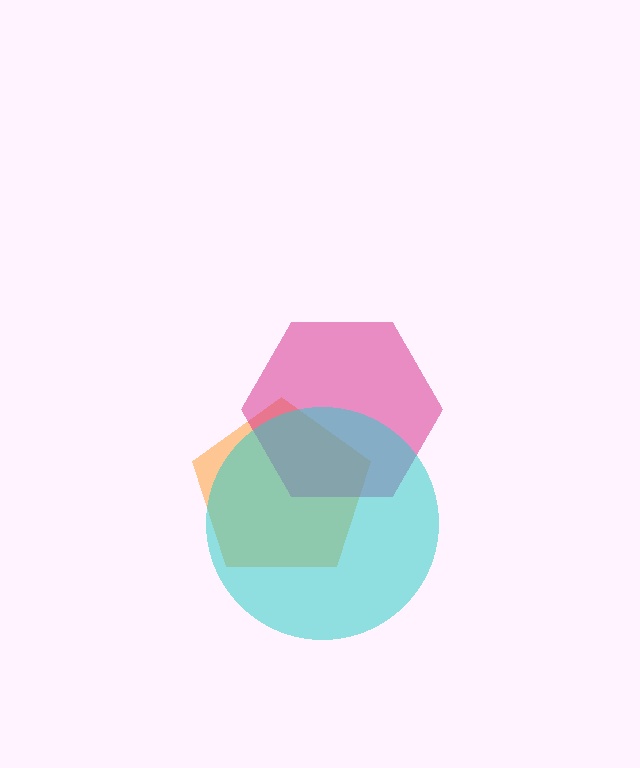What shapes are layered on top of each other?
The layered shapes are: an orange pentagon, a magenta hexagon, a cyan circle.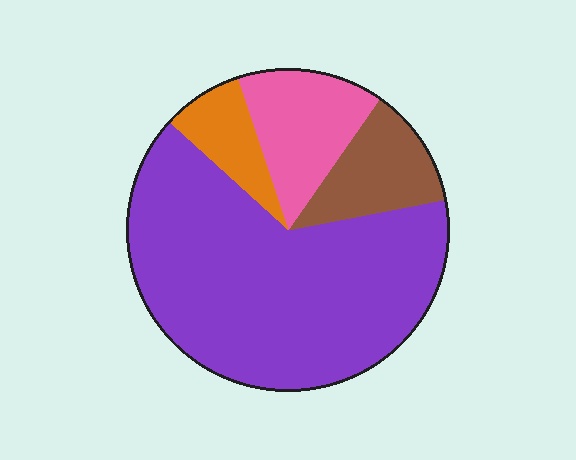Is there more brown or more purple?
Purple.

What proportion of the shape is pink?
Pink covers 15% of the shape.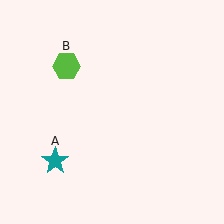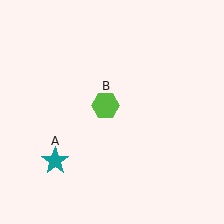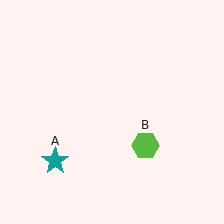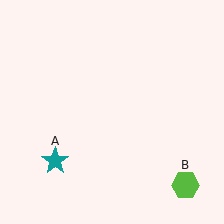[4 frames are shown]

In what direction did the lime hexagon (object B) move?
The lime hexagon (object B) moved down and to the right.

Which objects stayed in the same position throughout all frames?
Teal star (object A) remained stationary.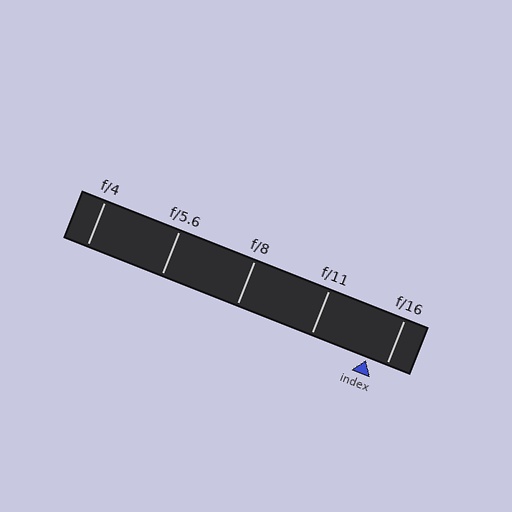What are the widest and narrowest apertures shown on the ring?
The widest aperture shown is f/4 and the narrowest is f/16.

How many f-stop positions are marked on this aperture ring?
There are 5 f-stop positions marked.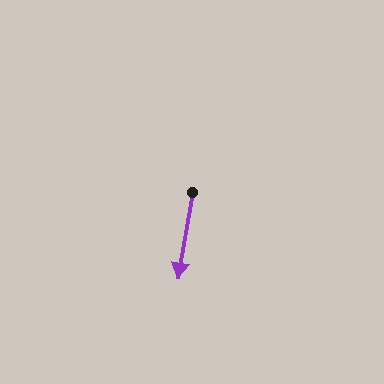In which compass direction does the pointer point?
South.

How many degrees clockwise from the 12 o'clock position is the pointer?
Approximately 189 degrees.